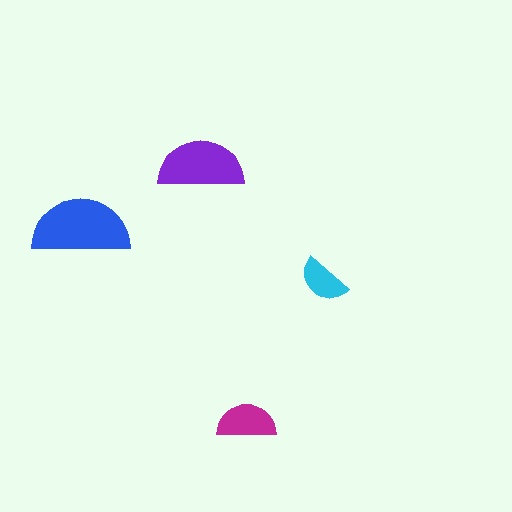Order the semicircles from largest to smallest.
the blue one, the purple one, the magenta one, the cyan one.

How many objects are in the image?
There are 4 objects in the image.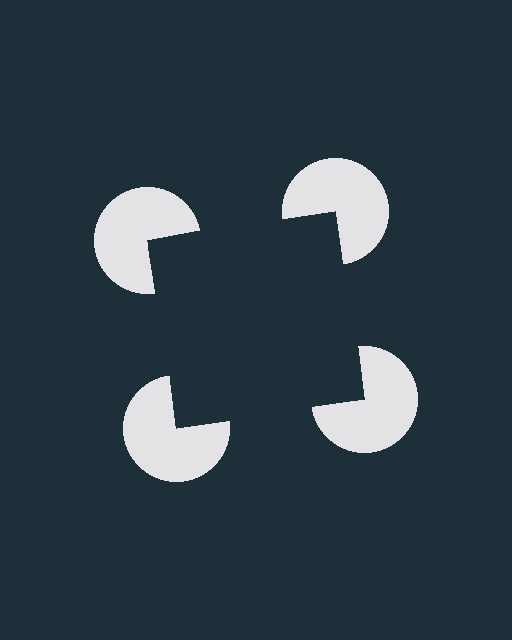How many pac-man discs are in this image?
There are 4 — one at each vertex of the illusory square.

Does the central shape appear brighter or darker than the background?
It typically appears slightly darker than the background, even though no actual brightness change is drawn.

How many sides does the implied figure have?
4 sides.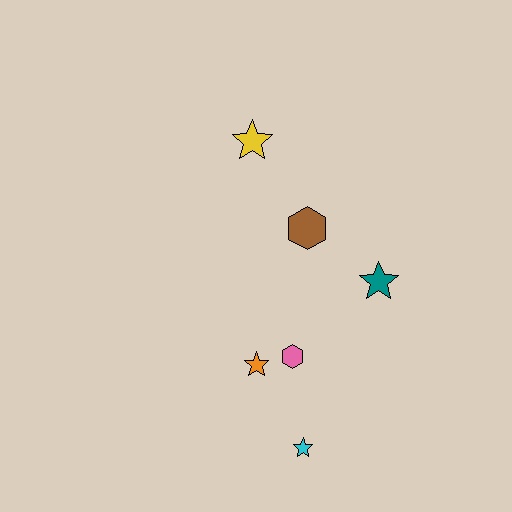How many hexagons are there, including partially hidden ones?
There are 2 hexagons.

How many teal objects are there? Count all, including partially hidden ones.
There is 1 teal object.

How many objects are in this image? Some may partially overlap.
There are 6 objects.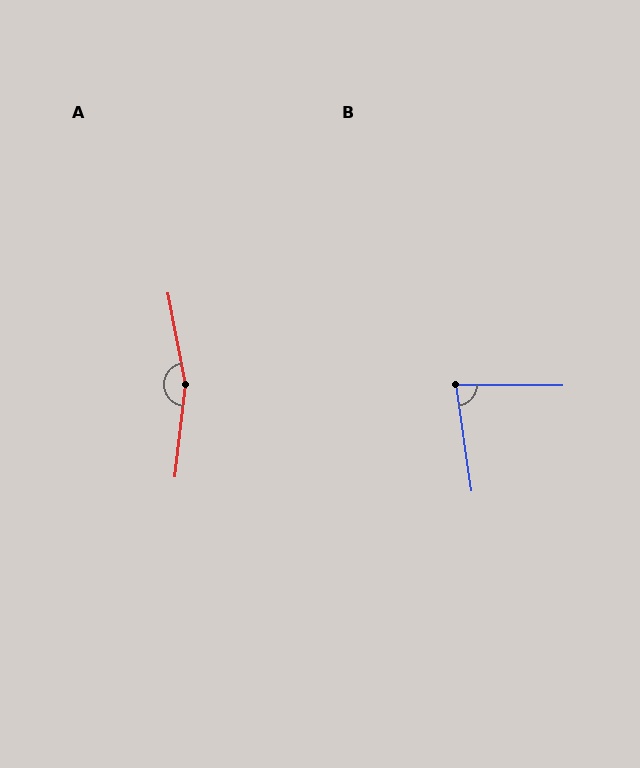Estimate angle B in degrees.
Approximately 82 degrees.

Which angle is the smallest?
B, at approximately 82 degrees.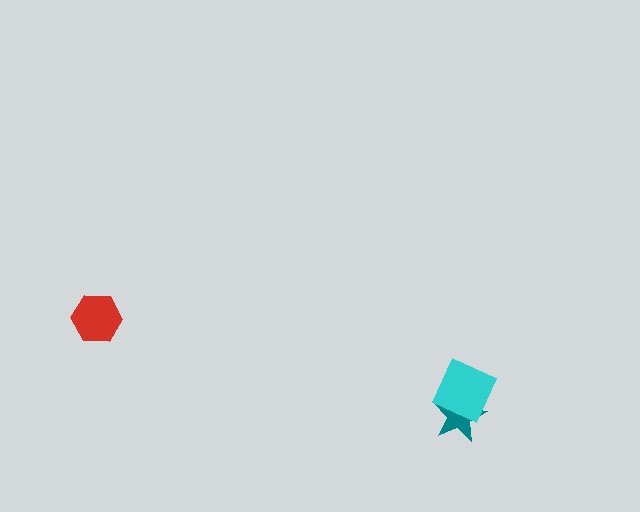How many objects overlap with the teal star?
1 object overlaps with the teal star.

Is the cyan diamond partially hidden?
No, no other shape covers it.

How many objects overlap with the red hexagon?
0 objects overlap with the red hexagon.